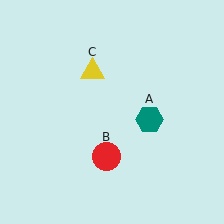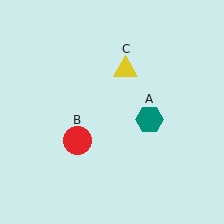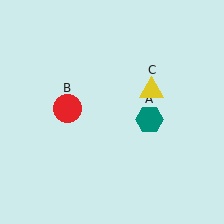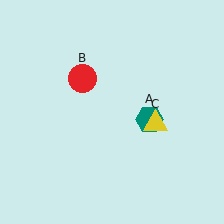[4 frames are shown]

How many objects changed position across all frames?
2 objects changed position: red circle (object B), yellow triangle (object C).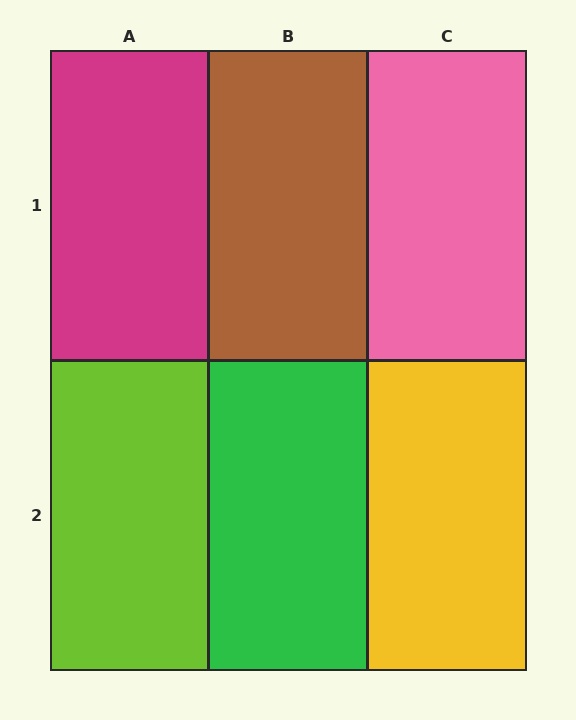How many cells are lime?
1 cell is lime.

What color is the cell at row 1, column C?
Pink.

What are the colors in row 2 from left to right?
Lime, green, yellow.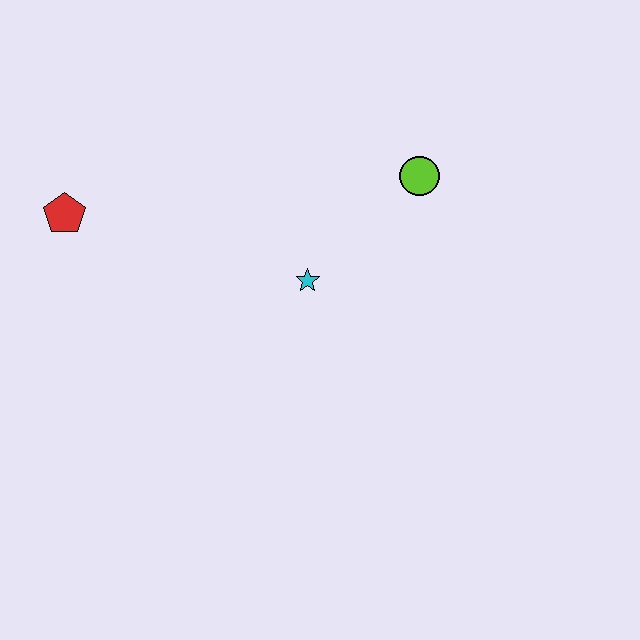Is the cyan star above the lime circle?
No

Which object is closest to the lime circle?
The cyan star is closest to the lime circle.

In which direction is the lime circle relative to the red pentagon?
The lime circle is to the right of the red pentagon.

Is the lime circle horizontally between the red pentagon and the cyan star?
No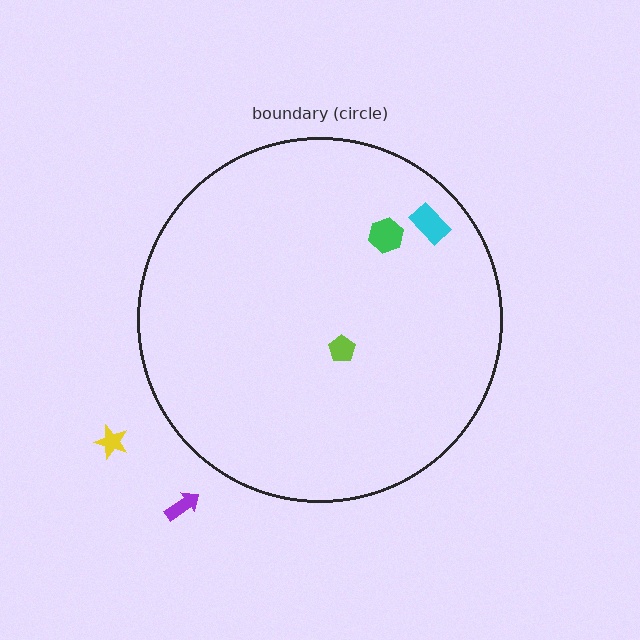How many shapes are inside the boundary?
3 inside, 2 outside.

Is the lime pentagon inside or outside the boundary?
Inside.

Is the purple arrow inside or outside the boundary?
Outside.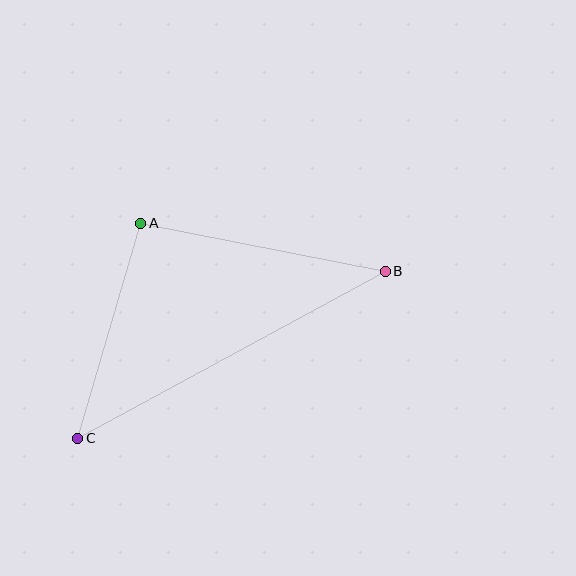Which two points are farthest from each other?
Points B and C are farthest from each other.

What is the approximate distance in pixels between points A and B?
The distance between A and B is approximately 249 pixels.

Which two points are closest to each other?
Points A and C are closest to each other.